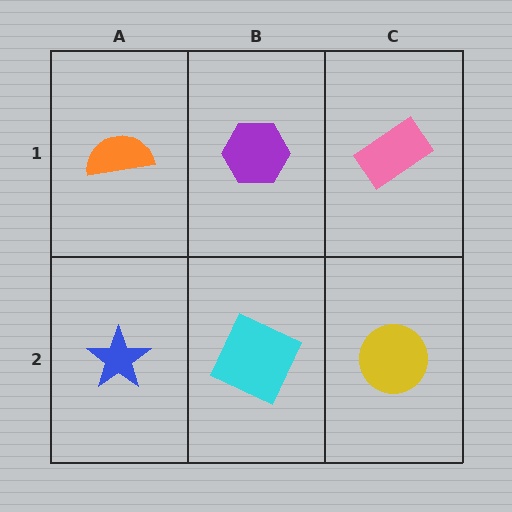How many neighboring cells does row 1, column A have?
2.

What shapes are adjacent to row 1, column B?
A cyan square (row 2, column B), an orange semicircle (row 1, column A), a pink rectangle (row 1, column C).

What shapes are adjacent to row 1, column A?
A blue star (row 2, column A), a purple hexagon (row 1, column B).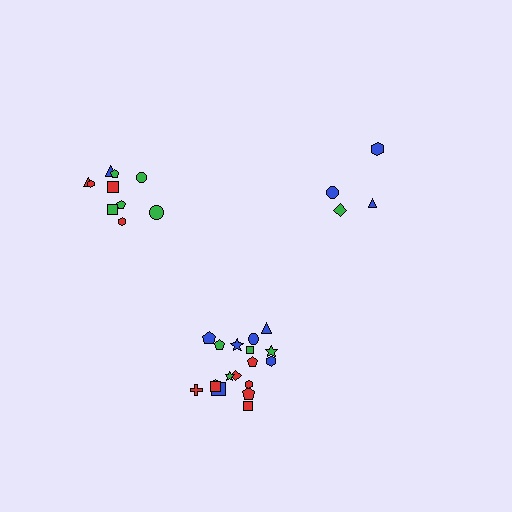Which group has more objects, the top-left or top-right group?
The top-left group.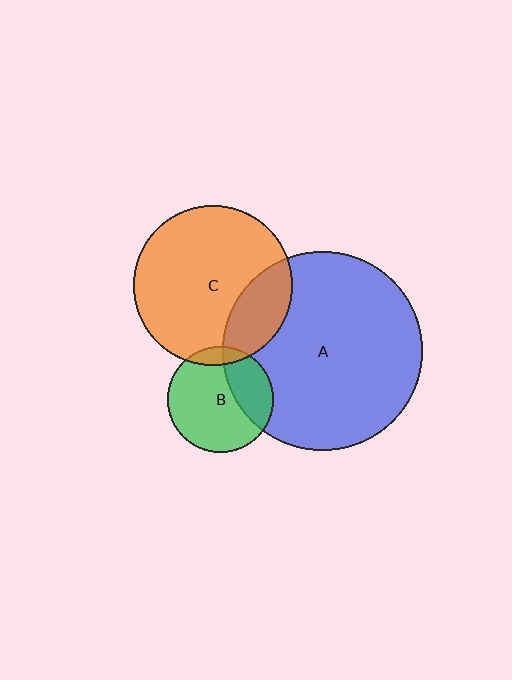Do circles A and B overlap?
Yes.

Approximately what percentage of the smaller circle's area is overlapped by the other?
Approximately 30%.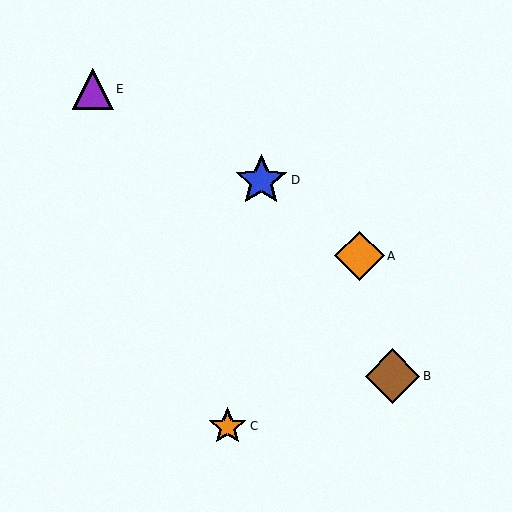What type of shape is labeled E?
Shape E is a purple triangle.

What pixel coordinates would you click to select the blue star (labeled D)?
Click at (261, 180) to select the blue star D.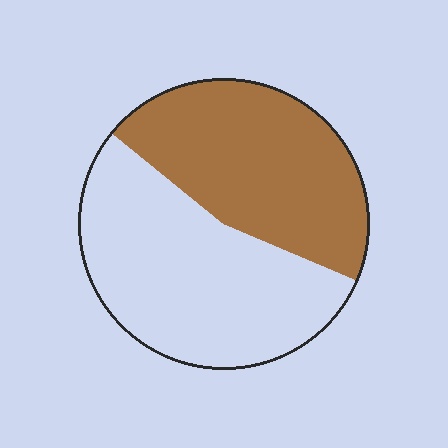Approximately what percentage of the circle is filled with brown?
Approximately 45%.